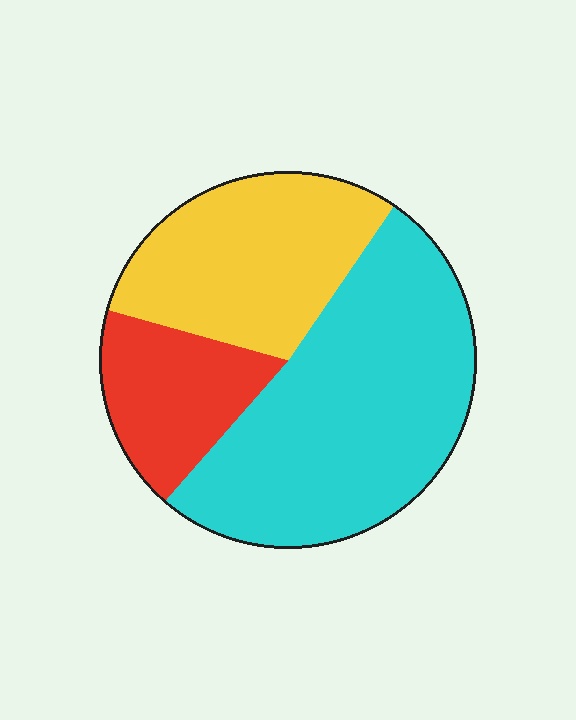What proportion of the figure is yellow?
Yellow covers about 30% of the figure.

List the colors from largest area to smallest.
From largest to smallest: cyan, yellow, red.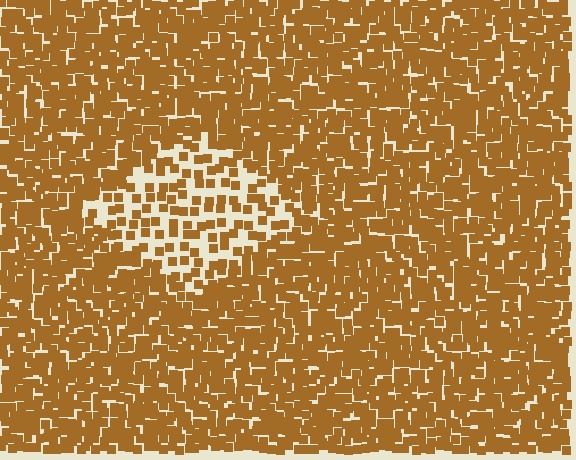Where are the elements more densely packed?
The elements are more densely packed outside the diamond boundary.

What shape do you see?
I see a diamond.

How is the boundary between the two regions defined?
The boundary is defined by a change in element density (approximately 2.3x ratio). All elements are the same color, size, and shape.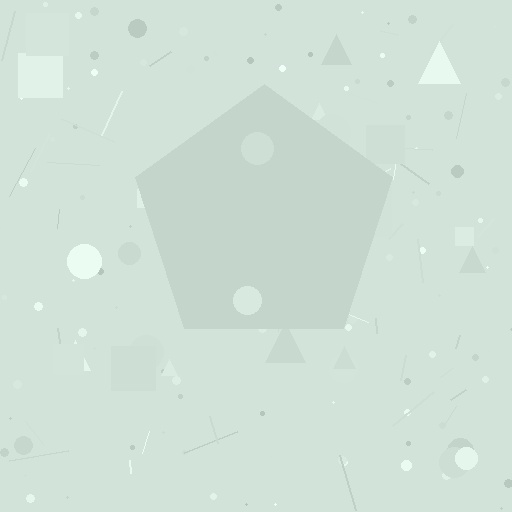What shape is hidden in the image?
A pentagon is hidden in the image.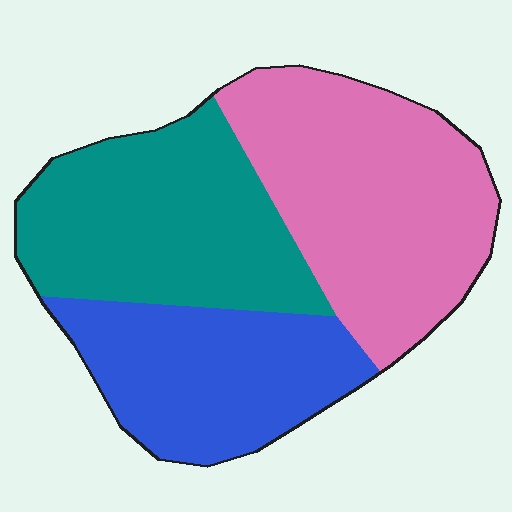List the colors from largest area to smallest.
From largest to smallest: pink, teal, blue.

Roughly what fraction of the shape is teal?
Teal covers around 35% of the shape.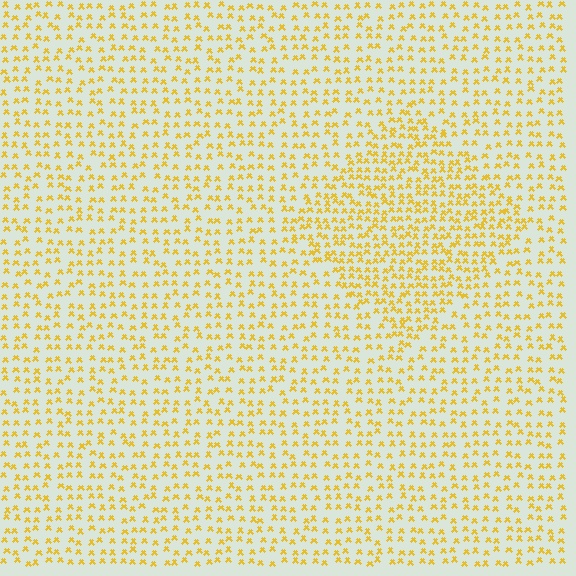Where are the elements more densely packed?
The elements are more densely packed inside the diamond boundary.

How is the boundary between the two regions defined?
The boundary is defined by a change in element density (approximately 1.7x ratio). All elements are the same color, size, and shape.